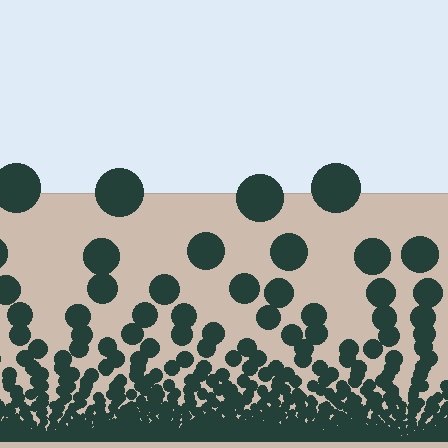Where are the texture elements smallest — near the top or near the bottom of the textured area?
Near the bottom.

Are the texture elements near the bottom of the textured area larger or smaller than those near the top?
Smaller. The gradient is inverted — elements near the bottom are smaller and denser.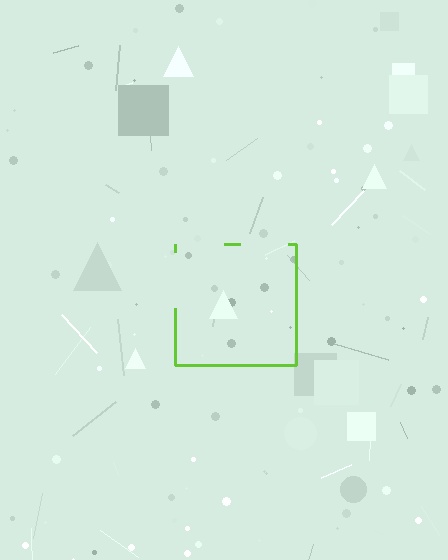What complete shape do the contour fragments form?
The contour fragments form a square.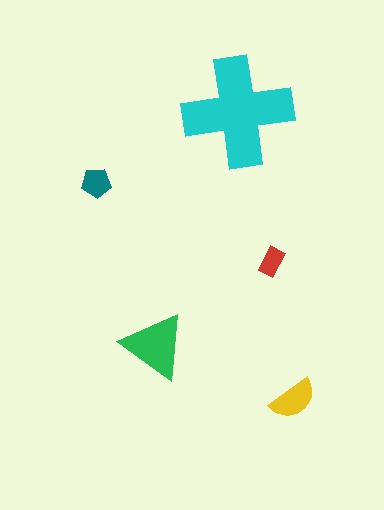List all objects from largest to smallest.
The cyan cross, the green triangle, the yellow semicircle, the teal pentagon, the red rectangle.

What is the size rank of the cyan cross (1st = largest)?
1st.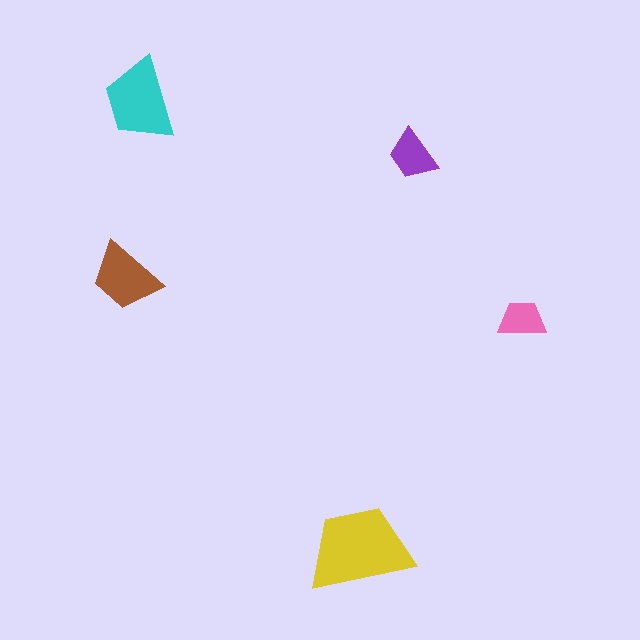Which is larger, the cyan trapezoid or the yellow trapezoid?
The yellow one.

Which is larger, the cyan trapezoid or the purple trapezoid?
The cyan one.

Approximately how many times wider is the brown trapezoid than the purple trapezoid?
About 1.5 times wider.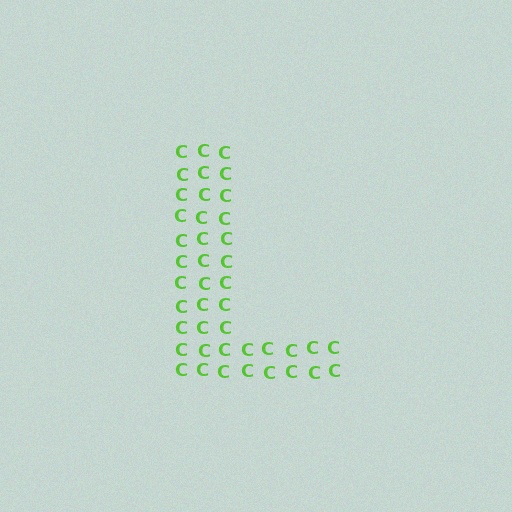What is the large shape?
The large shape is the letter L.